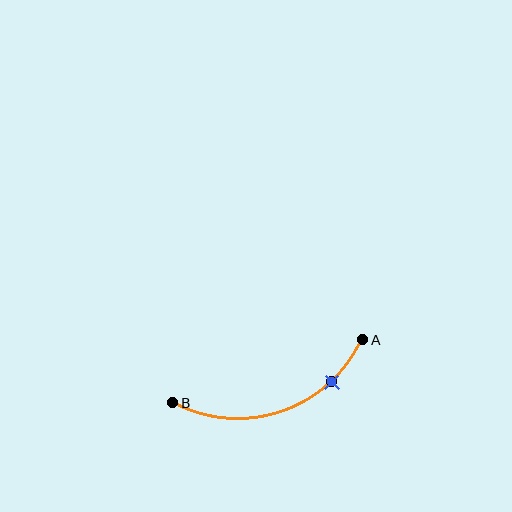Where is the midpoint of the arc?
The arc midpoint is the point on the curve farthest from the straight line joining A and B. It sits below that line.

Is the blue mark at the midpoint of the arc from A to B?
No. The blue mark lies on the arc but is closer to endpoint A. The arc midpoint would be at the point on the curve equidistant along the arc from both A and B.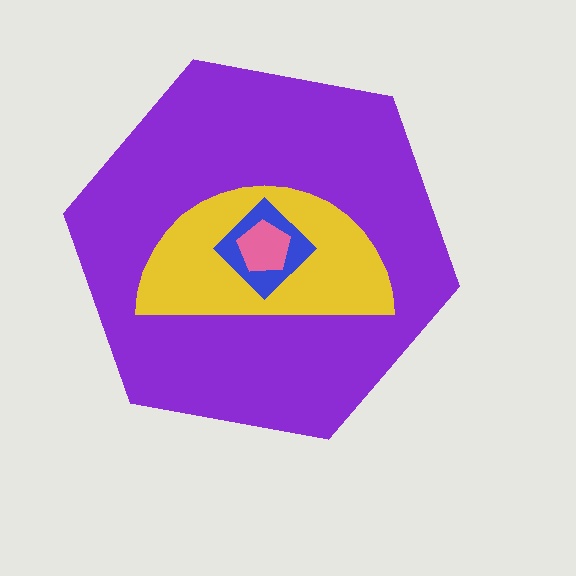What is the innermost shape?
The pink pentagon.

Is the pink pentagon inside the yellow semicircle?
Yes.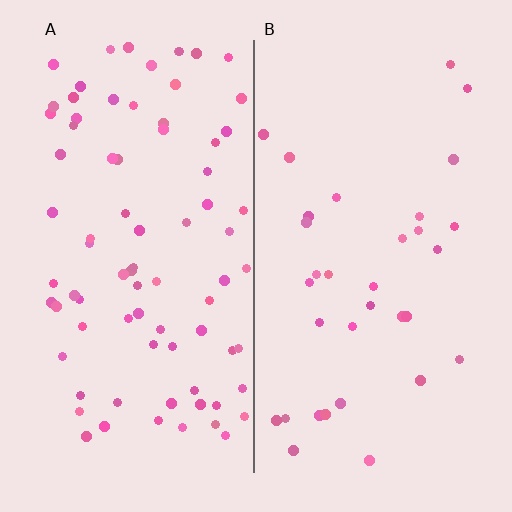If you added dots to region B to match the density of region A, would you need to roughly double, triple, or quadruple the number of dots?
Approximately double.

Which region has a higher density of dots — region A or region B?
A (the left).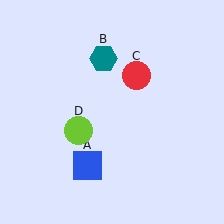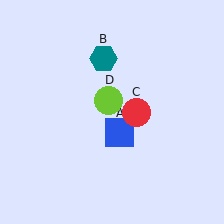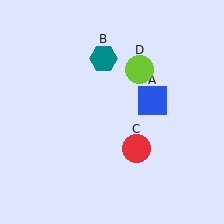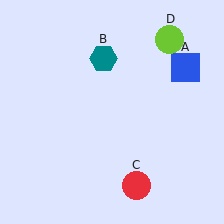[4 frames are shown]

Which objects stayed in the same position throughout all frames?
Teal hexagon (object B) remained stationary.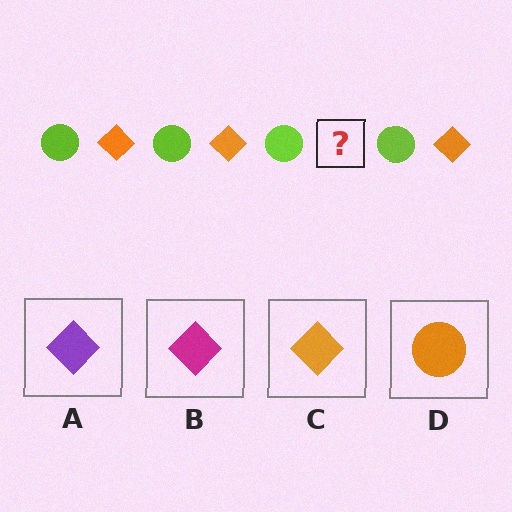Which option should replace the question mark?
Option C.